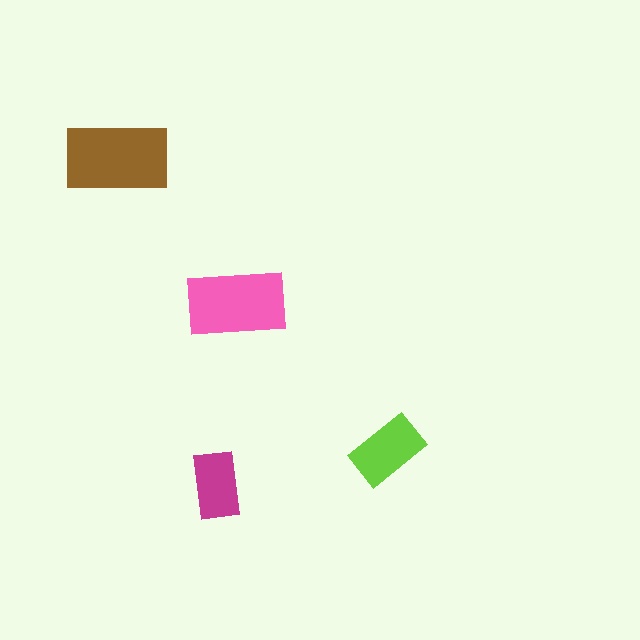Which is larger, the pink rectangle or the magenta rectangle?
The pink one.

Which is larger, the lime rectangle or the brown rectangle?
The brown one.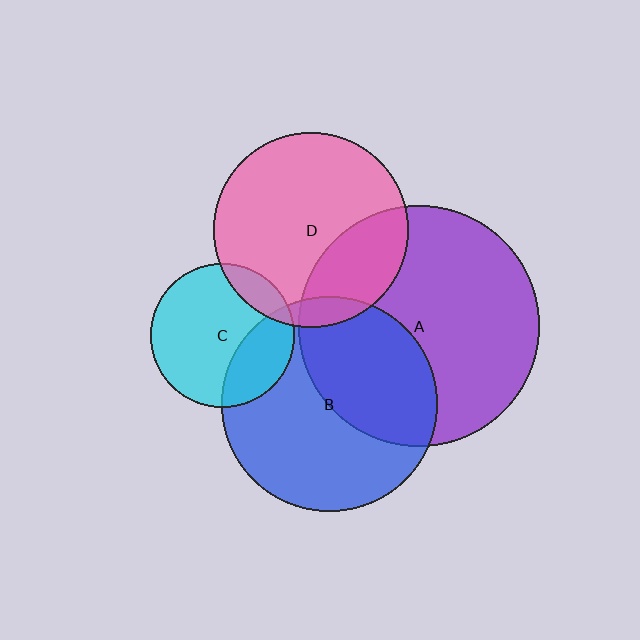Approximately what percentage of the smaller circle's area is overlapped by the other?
Approximately 25%.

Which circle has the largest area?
Circle A (purple).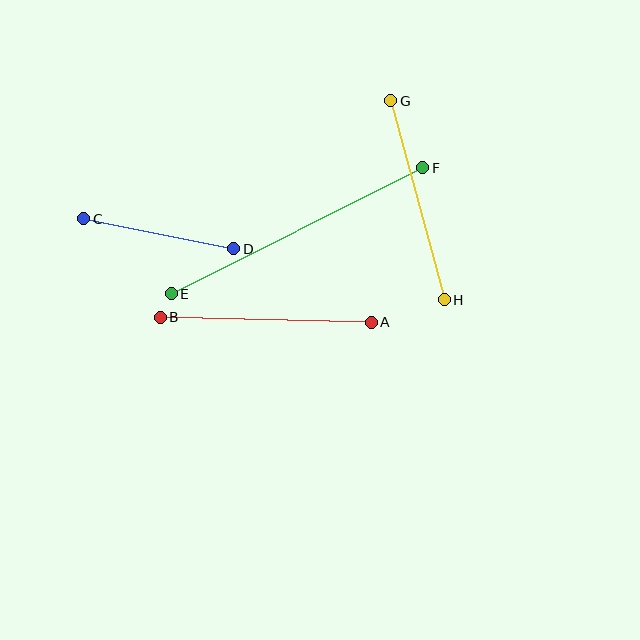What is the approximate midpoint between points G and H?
The midpoint is at approximately (417, 200) pixels.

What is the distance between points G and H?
The distance is approximately 206 pixels.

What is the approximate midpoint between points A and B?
The midpoint is at approximately (266, 320) pixels.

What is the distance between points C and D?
The distance is approximately 153 pixels.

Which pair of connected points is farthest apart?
Points E and F are farthest apart.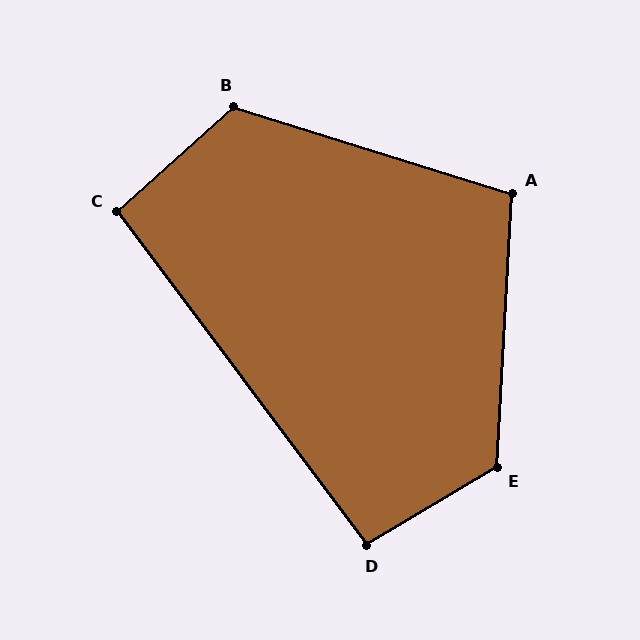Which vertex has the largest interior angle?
E, at approximately 124 degrees.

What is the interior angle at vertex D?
Approximately 96 degrees (obtuse).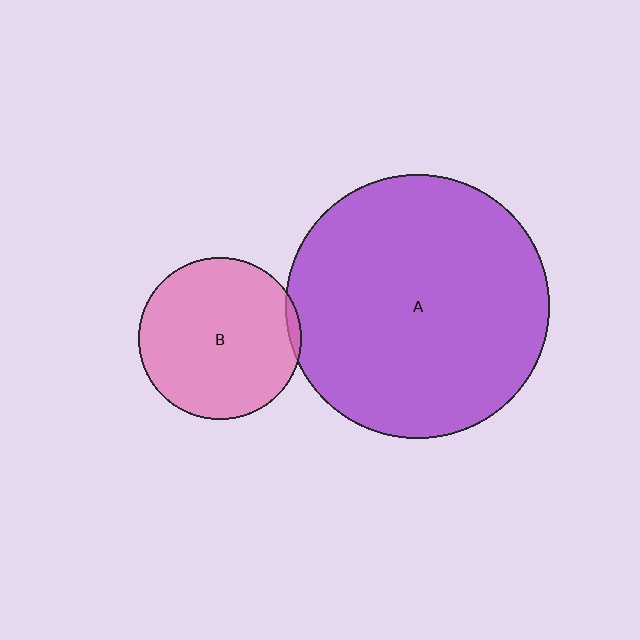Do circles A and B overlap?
Yes.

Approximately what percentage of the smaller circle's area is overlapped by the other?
Approximately 5%.